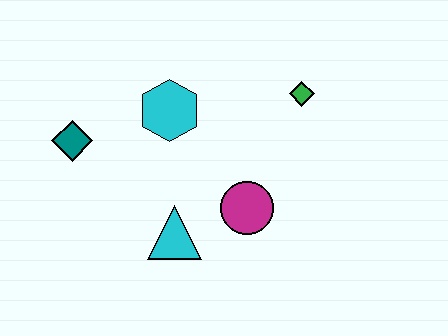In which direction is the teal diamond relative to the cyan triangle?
The teal diamond is to the left of the cyan triangle.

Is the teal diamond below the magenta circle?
No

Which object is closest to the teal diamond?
The cyan hexagon is closest to the teal diamond.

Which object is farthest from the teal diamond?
The green diamond is farthest from the teal diamond.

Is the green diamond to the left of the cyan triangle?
No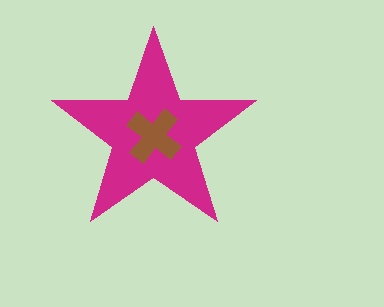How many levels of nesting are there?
2.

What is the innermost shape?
The brown cross.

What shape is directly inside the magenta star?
The brown cross.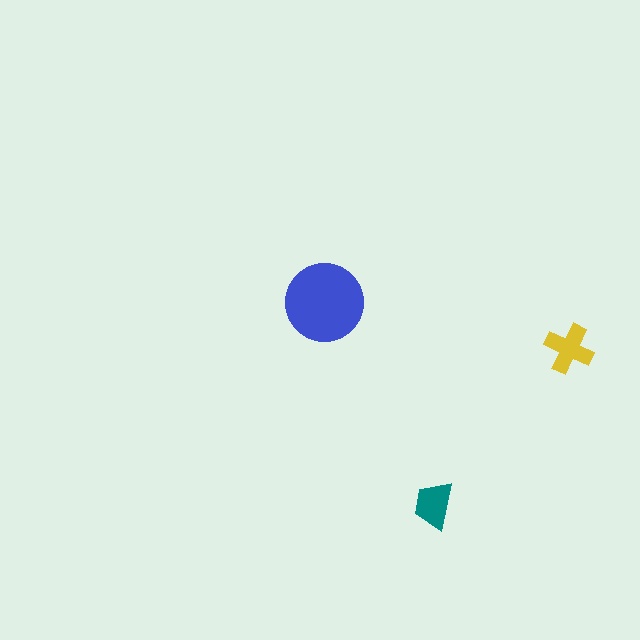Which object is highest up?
The blue circle is topmost.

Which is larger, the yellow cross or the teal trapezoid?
The yellow cross.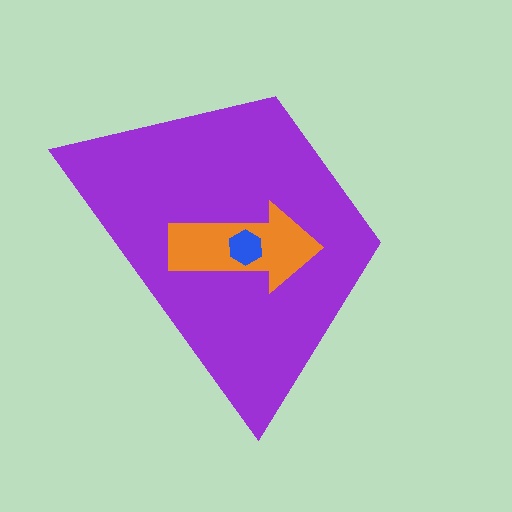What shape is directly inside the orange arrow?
The blue hexagon.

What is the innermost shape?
The blue hexagon.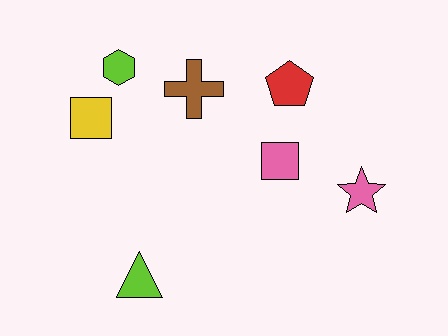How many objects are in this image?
There are 7 objects.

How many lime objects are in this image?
There are 2 lime objects.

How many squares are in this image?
There are 2 squares.